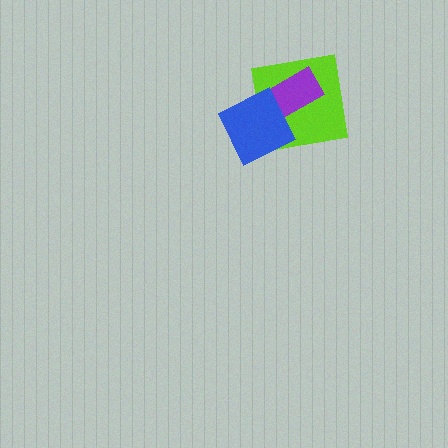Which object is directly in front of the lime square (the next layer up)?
The purple rectangle is directly in front of the lime square.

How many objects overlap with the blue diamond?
2 objects overlap with the blue diamond.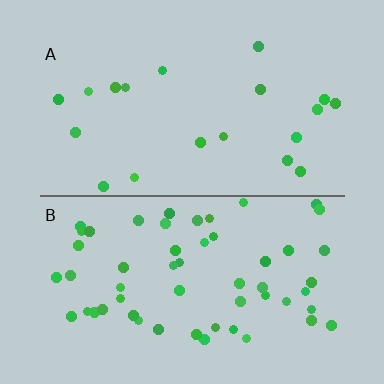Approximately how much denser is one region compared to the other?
Approximately 2.8× — region B over region A.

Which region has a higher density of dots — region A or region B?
B (the bottom).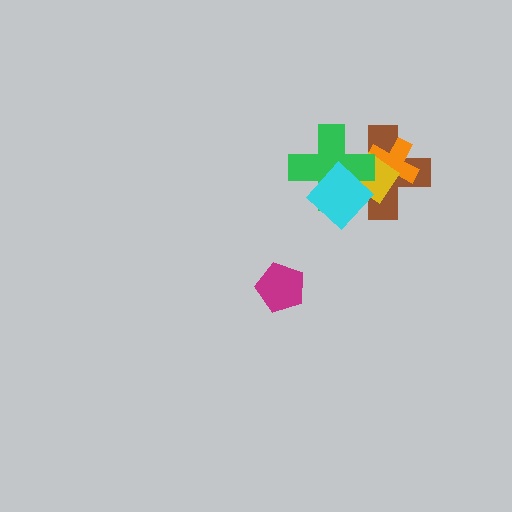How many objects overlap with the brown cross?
4 objects overlap with the brown cross.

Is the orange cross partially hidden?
Yes, it is partially covered by another shape.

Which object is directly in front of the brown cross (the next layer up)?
The orange cross is directly in front of the brown cross.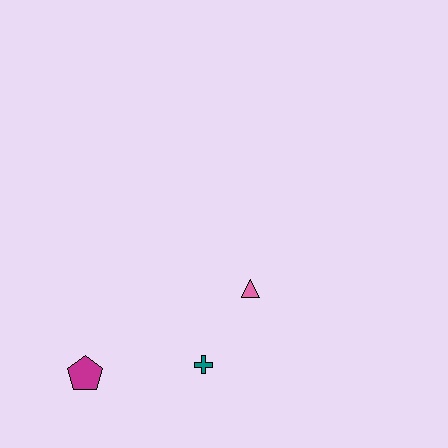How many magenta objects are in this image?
There is 1 magenta object.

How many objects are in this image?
There are 3 objects.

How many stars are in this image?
There are no stars.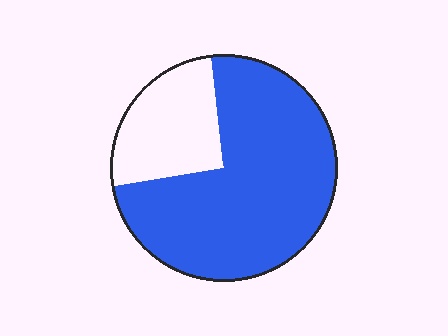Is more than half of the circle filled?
Yes.